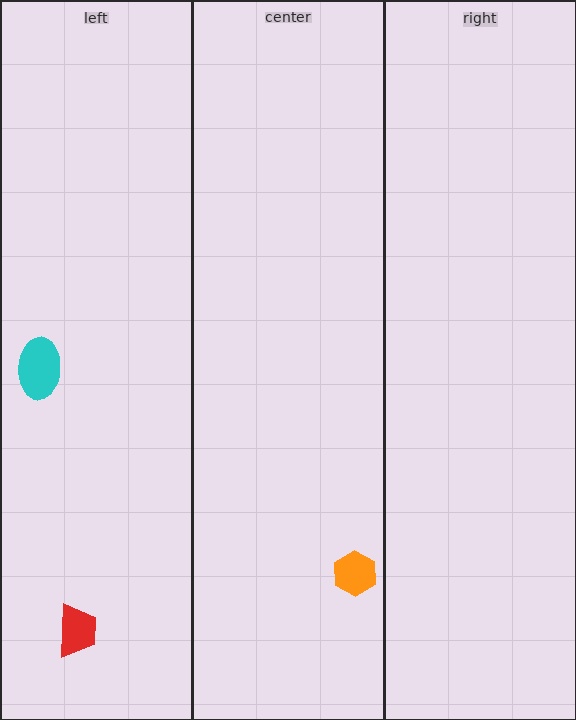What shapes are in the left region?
The red trapezoid, the cyan ellipse.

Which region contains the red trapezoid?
The left region.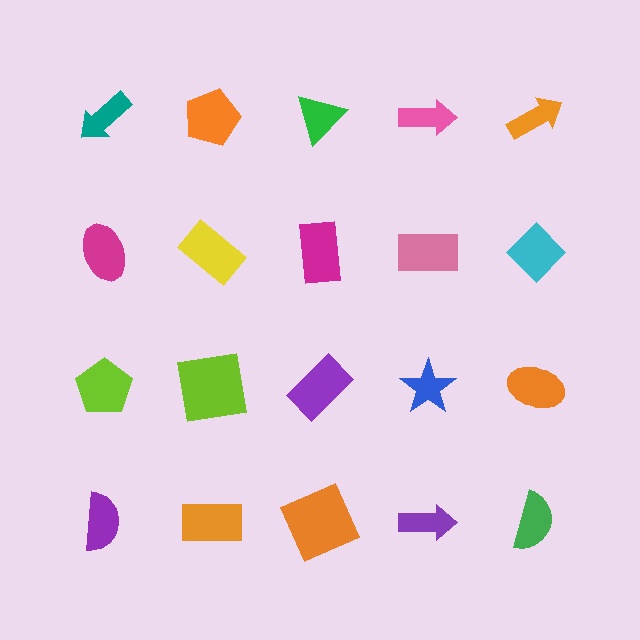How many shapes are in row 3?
5 shapes.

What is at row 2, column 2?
A yellow rectangle.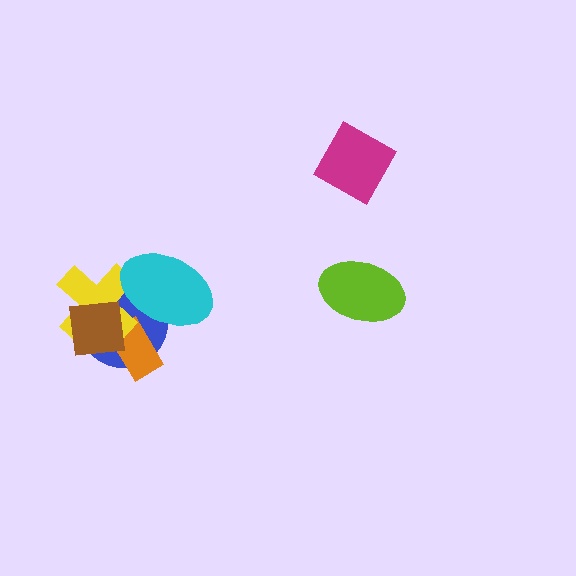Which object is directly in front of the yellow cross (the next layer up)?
The cyan ellipse is directly in front of the yellow cross.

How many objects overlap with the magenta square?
0 objects overlap with the magenta square.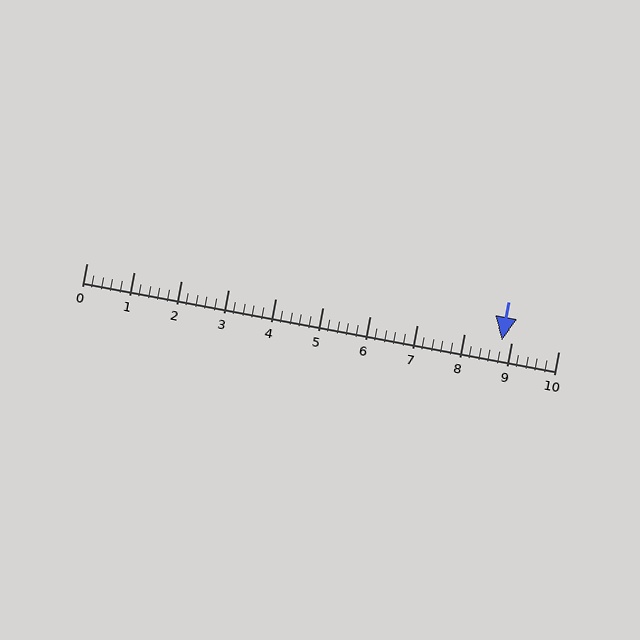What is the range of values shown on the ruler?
The ruler shows values from 0 to 10.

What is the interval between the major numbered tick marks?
The major tick marks are spaced 1 units apart.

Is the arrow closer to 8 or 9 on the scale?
The arrow is closer to 9.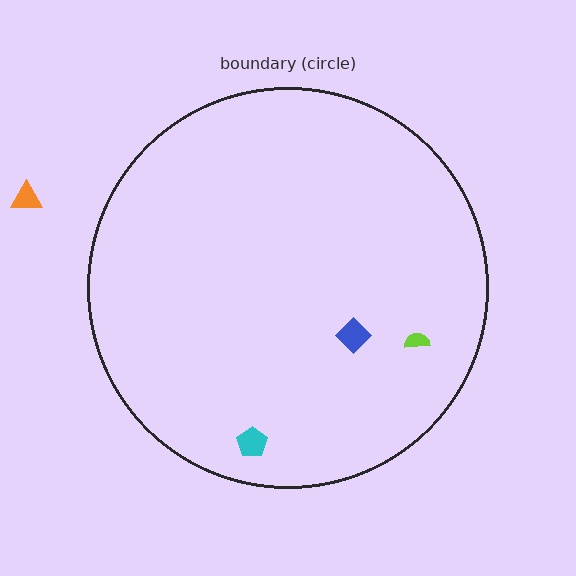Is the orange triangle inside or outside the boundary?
Outside.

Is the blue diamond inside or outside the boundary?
Inside.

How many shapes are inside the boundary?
3 inside, 1 outside.